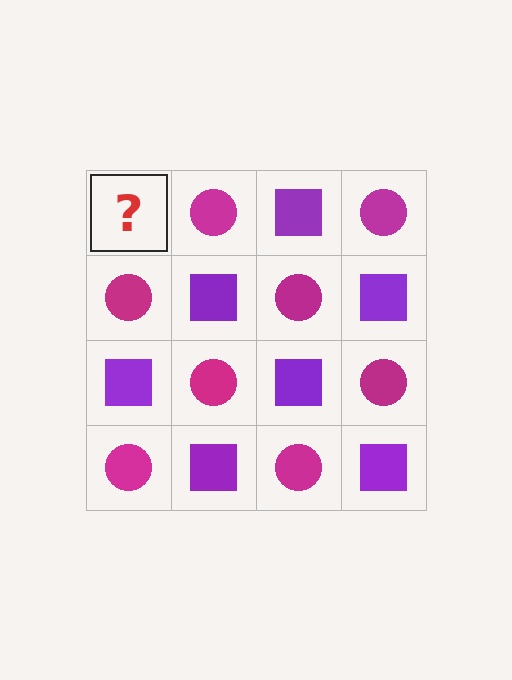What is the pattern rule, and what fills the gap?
The rule is that it alternates purple square and magenta circle in a checkerboard pattern. The gap should be filled with a purple square.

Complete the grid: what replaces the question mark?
The question mark should be replaced with a purple square.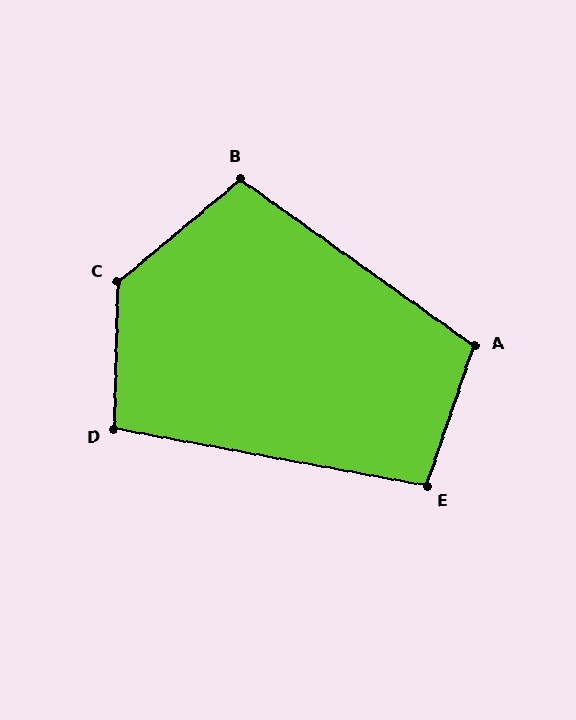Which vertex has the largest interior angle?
C, at approximately 132 degrees.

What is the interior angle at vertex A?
Approximately 107 degrees (obtuse).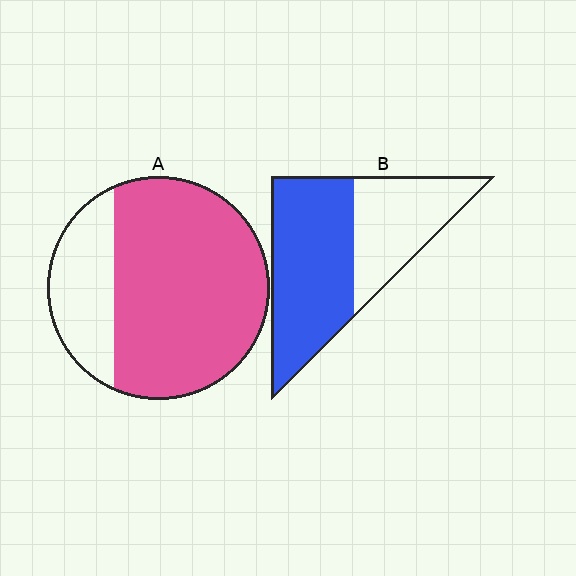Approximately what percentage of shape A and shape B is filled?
A is approximately 75% and B is approximately 60%.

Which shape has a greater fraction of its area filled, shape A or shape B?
Shape A.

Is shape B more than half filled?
Yes.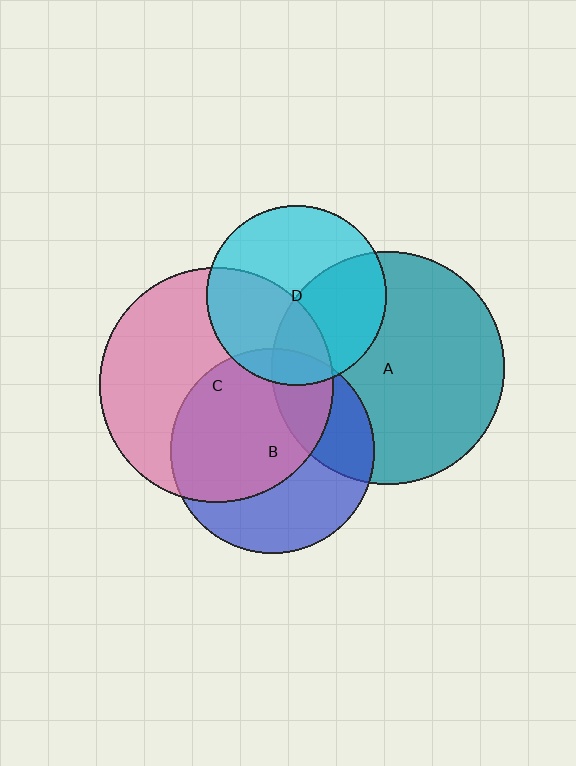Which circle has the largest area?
Circle C (pink).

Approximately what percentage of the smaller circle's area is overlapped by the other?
Approximately 15%.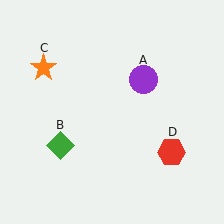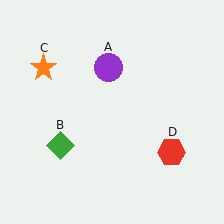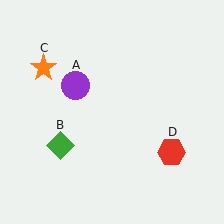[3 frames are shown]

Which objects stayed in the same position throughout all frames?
Green diamond (object B) and orange star (object C) and red hexagon (object D) remained stationary.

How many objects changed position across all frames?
1 object changed position: purple circle (object A).